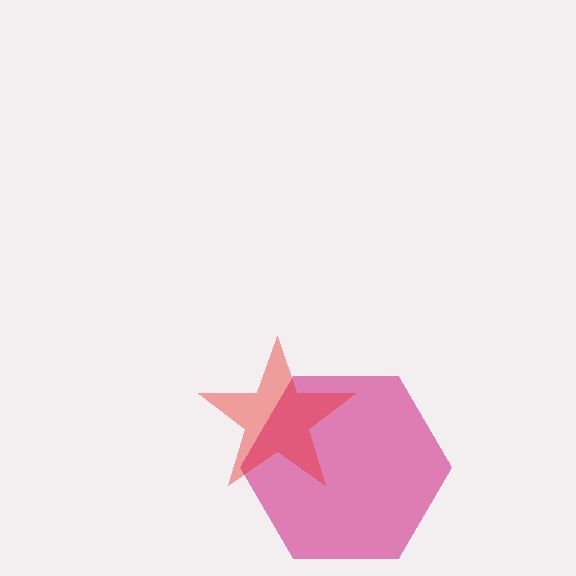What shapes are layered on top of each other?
The layered shapes are: a magenta hexagon, a red star.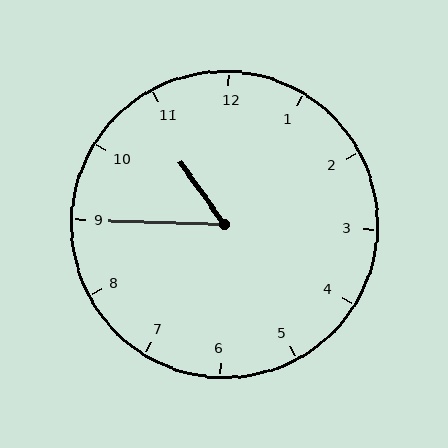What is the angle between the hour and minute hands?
Approximately 52 degrees.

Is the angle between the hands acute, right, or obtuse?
It is acute.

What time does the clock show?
10:45.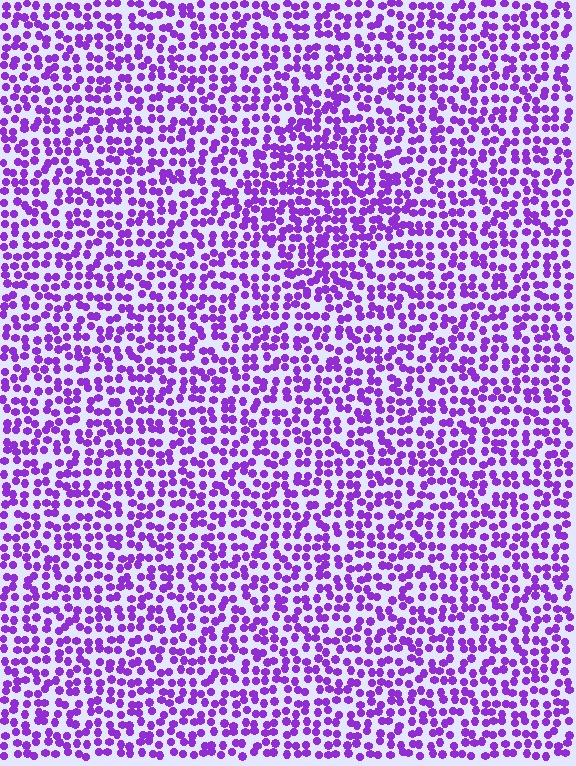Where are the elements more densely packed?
The elements are more densely packed inside the diamond boundary.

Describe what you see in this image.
The image contains small purple elements arranged at two different densities. A diamond-shaped region is visible where the elements are more densely packed than the surrounding area.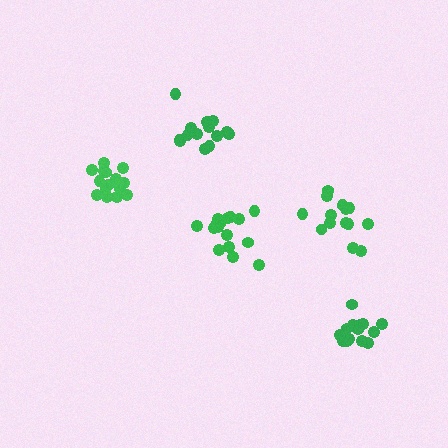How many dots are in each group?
Group 1: 16 dots, Group 2: 15 dots, Group 3: 15 dots, Group 4: 15 dots, Group 5: 16 dots (77 total).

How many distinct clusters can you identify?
There are 5 distinct clusters.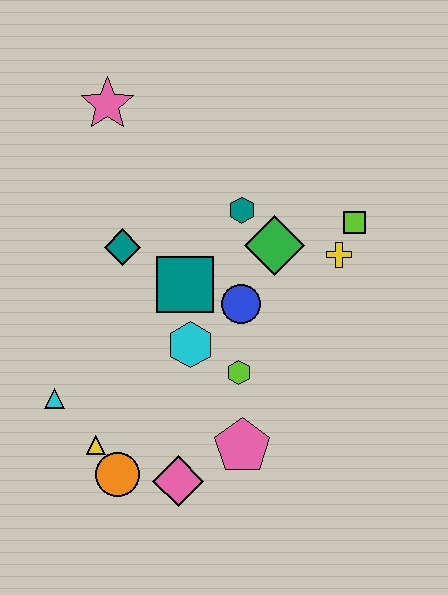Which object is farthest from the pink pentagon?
The pink star is farthest from the pink pentagon.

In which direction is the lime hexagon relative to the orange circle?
The lime hexagon is to the right of the orange circle.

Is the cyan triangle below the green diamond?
Yes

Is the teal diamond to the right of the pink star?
Yes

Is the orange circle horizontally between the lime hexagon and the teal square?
No